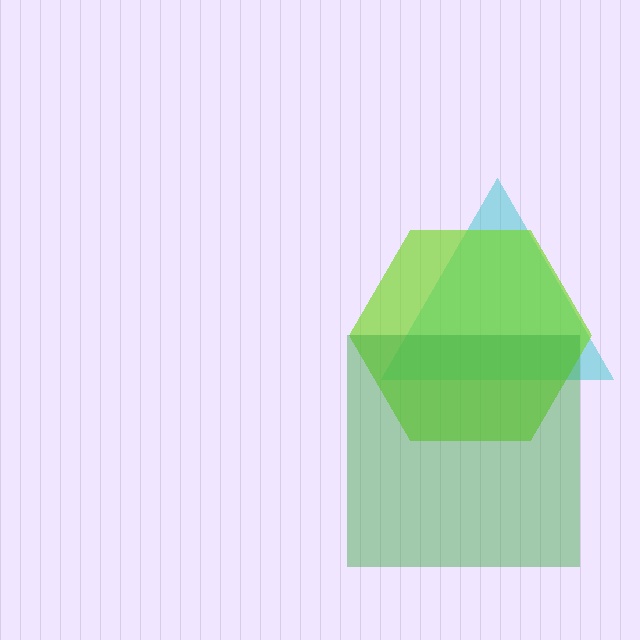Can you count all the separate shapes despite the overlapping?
Yes, there are 3 separate shapes.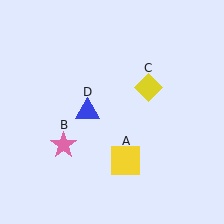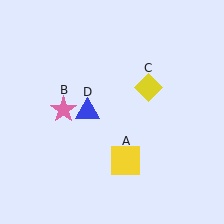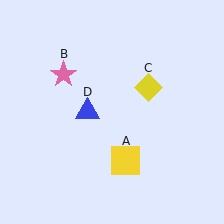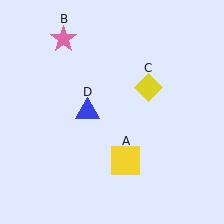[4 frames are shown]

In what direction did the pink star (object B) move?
The pink star (object B) moved up.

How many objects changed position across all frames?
1 object changed position: pink star (object B).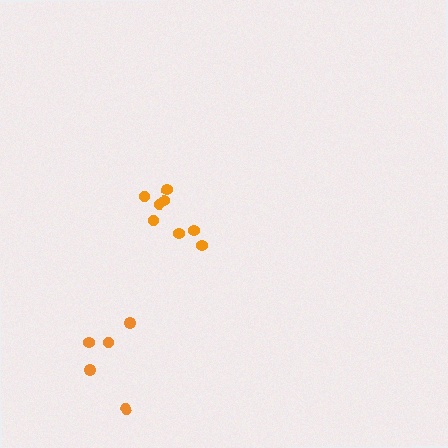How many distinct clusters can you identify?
There are 2 distinct clusters.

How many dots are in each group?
Group 1: 8 dots, Group 2: 5 dots (13 total).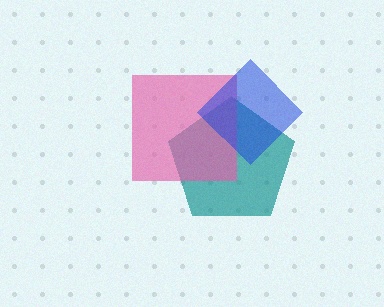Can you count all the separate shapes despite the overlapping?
Yes, there are 3 separate shapes.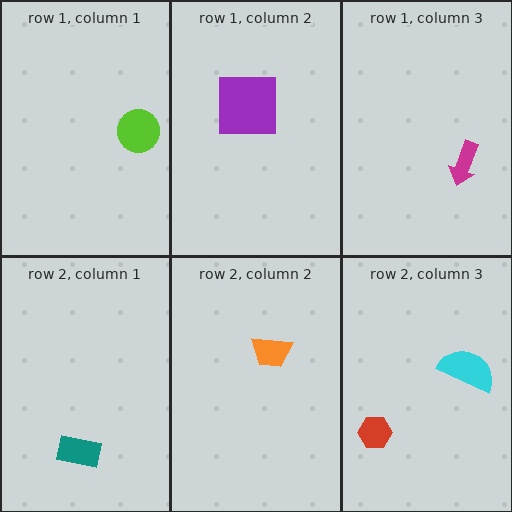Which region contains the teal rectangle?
The row 2, column 1 region.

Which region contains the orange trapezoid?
The row 2, column 2 region.